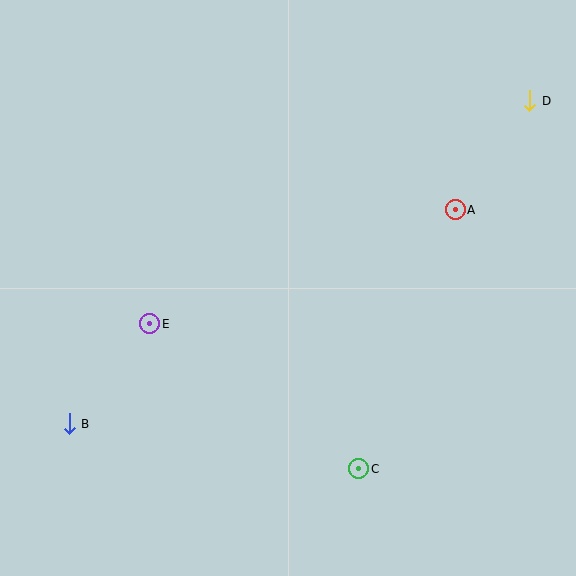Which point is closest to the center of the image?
Point E at (150, 324) is closest to the center.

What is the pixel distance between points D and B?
The distance between D and B is 562 pixels.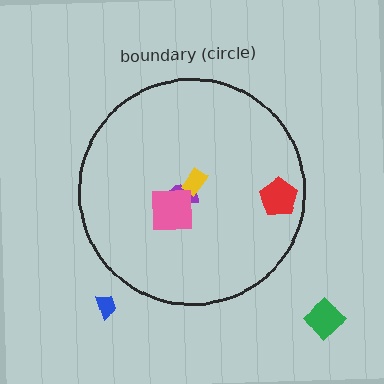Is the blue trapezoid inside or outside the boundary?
Outside.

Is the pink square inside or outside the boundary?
Inside.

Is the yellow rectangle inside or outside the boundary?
Inside.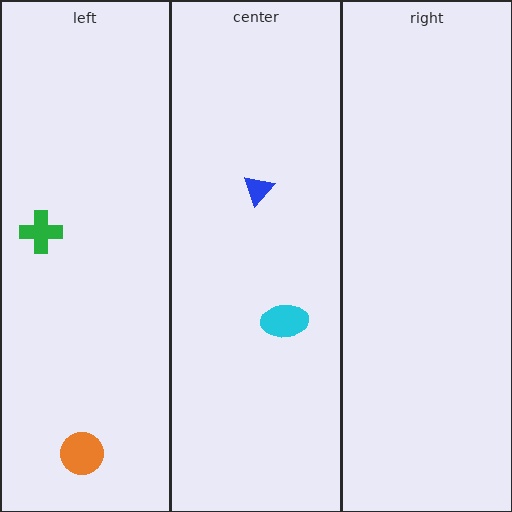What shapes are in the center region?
The cyan ellipse, the blue triangle.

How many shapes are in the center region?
2.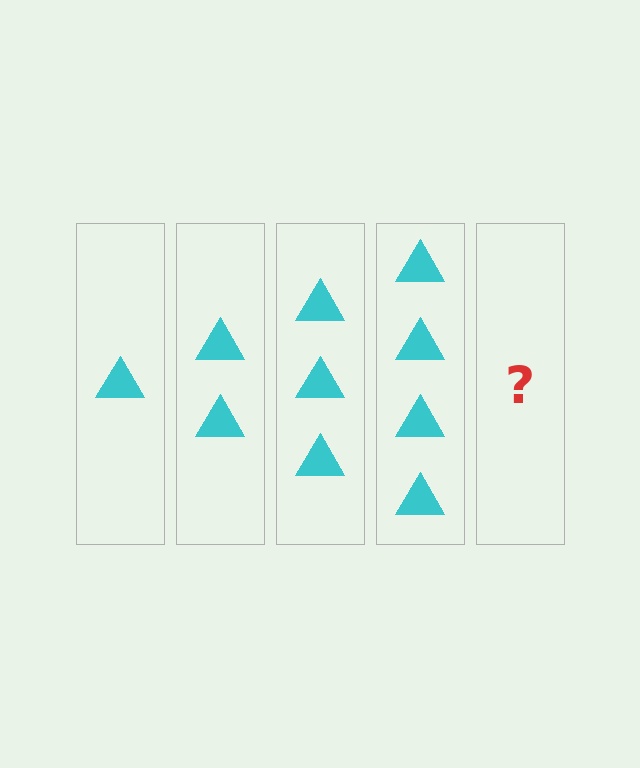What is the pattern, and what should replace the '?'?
The pattern is that each step adds one more triangle. The '?' should be 5 triangles.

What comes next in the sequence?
The next element should be 5 triangles.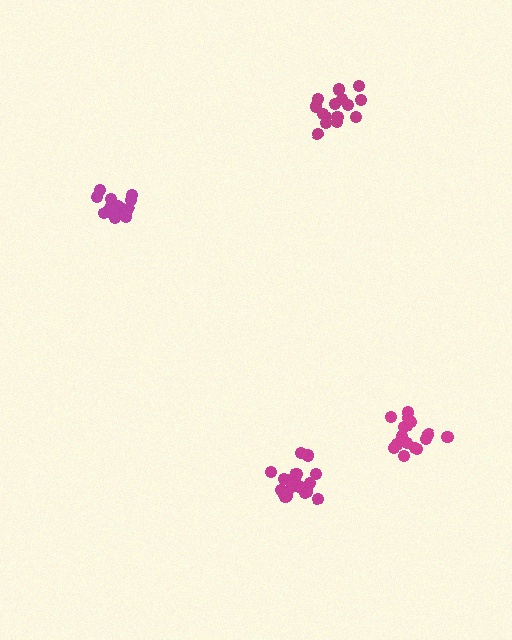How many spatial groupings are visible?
There are 4 spatial groupings.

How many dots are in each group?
Group 1: 14 dots, Group 2: 19 dots, Group 3: 18 dots, Group 4: 15 dots (66 total).